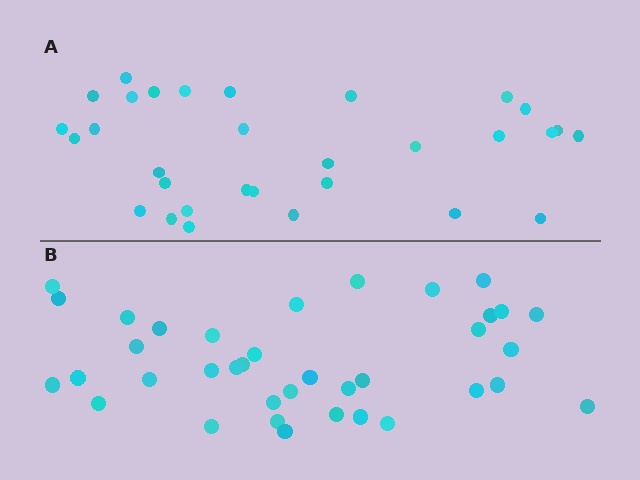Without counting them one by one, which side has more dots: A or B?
Region B (the bottom region) has more dots.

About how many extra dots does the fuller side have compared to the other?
Region B has about 6 more dots than region A.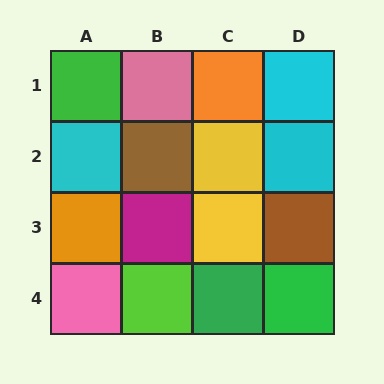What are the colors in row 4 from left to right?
Pink, lime, green, green.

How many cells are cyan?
3 cells are cyan.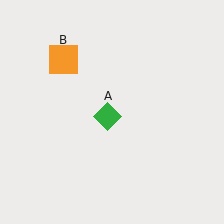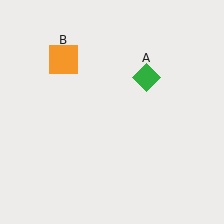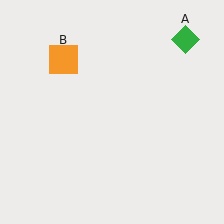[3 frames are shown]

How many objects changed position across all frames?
1 object changed position: green diamond (object A).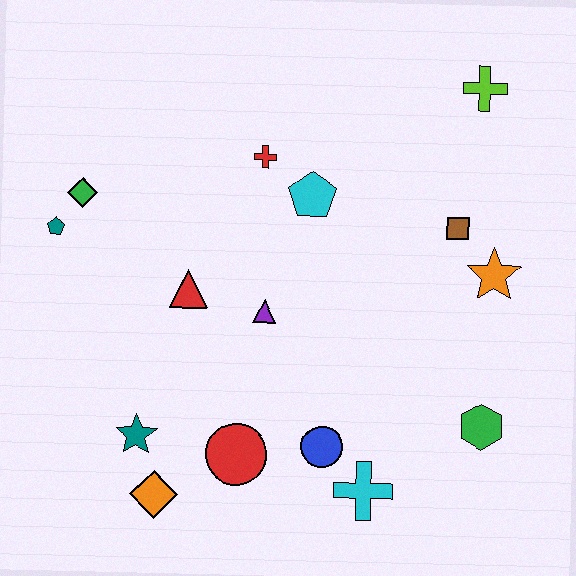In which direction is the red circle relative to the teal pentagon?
The red circle is below the teal pentagon.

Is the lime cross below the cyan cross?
No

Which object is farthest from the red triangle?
The lime cross is farthest from the red triangle.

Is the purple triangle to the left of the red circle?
No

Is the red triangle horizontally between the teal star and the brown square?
Yes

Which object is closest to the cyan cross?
The blue circle is closest to the cyan cross.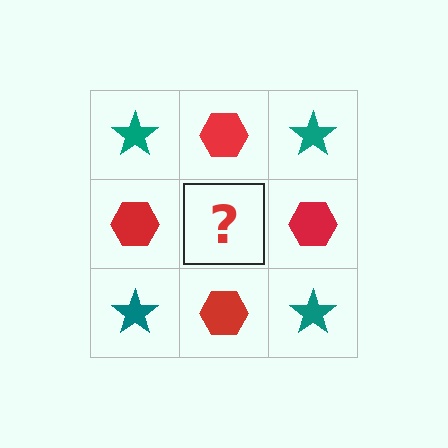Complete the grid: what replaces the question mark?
The question mark should be replaced with a teal star.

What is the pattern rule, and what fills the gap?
The rule is that it alternates teal star and red hexagon in a checkerboard pattern. The gap should be filled with a teal star.